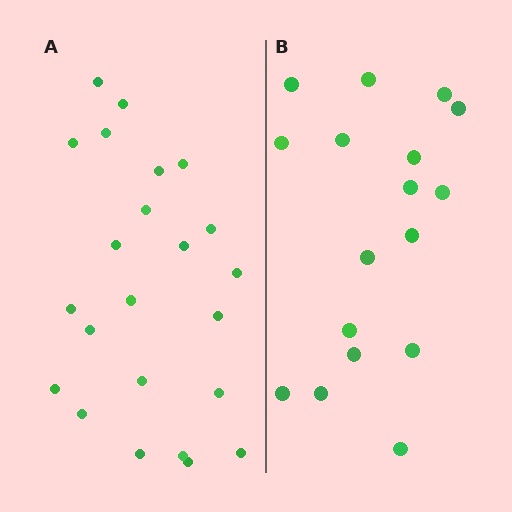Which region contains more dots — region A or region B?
Region A (the left region) has more dots.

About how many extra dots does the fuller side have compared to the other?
Region A has about 6 more dots than region B.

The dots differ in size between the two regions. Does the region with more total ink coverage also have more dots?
No. Region B has more total ink coverage because its dots are larger, but region A actually contains more individual dots. Total area can be misleading — the number of items is what matters here.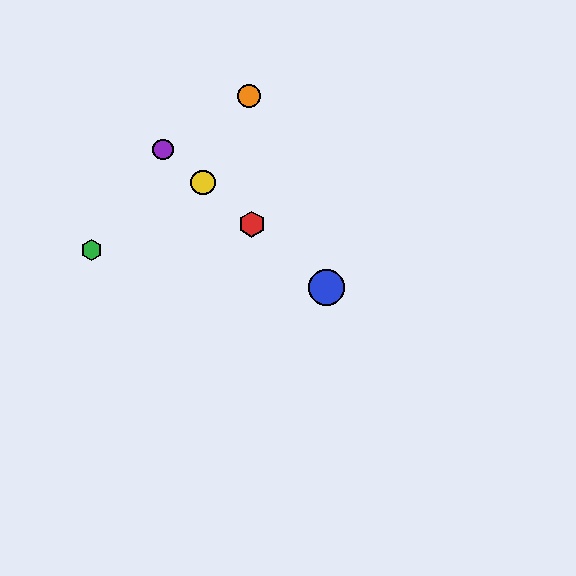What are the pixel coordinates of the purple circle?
The purple circle is at (163, 149).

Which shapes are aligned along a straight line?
The red hexagon, the blue circle, the yellow circle, the purple circle are aligned along a straight line.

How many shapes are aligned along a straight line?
4 shapes (the red hexagon, the blue circle, the yellow circle, the purple circle) are aligned along a straight line.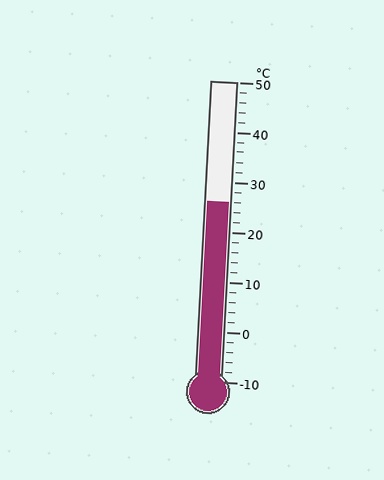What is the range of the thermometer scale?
The thermometer scale ranges from -10°C to 50°C.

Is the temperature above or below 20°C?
The temperature is above 20°C.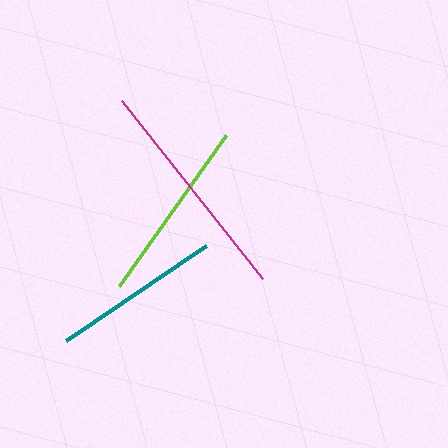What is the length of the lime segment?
The lime segment is approximately 185 pixels long.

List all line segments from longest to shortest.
From longest to shortest: magenta, lime, teal.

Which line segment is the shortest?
The teal line is the shortest at approximately 170 pixels.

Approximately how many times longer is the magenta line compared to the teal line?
The magenta line is approximately 1.3 times the length of the teal line.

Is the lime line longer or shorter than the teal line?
The lime line is longer than the teal line.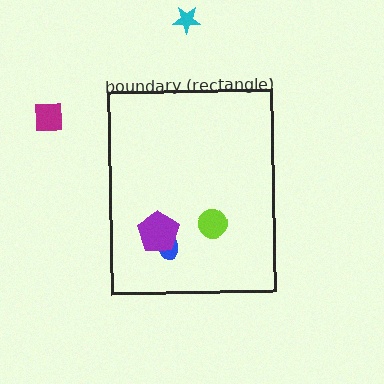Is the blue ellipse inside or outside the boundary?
Inside.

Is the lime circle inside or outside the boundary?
Inside.